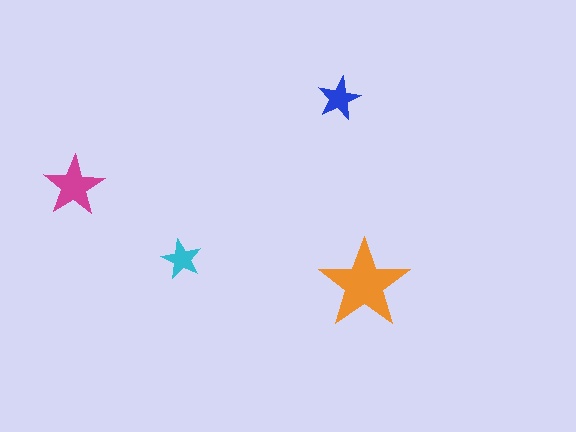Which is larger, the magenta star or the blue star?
The magenta one.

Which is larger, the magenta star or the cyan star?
The magenta one.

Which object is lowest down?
The orange star is bottommost.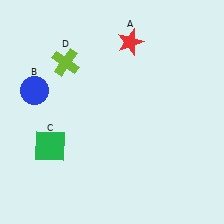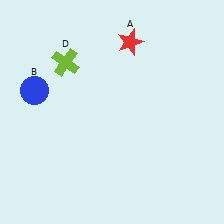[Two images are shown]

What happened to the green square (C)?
The green square (C) was removed in Image 2. It was in the bottom-left area of Image 1.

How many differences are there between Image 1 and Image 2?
There is 1 difference between the two images.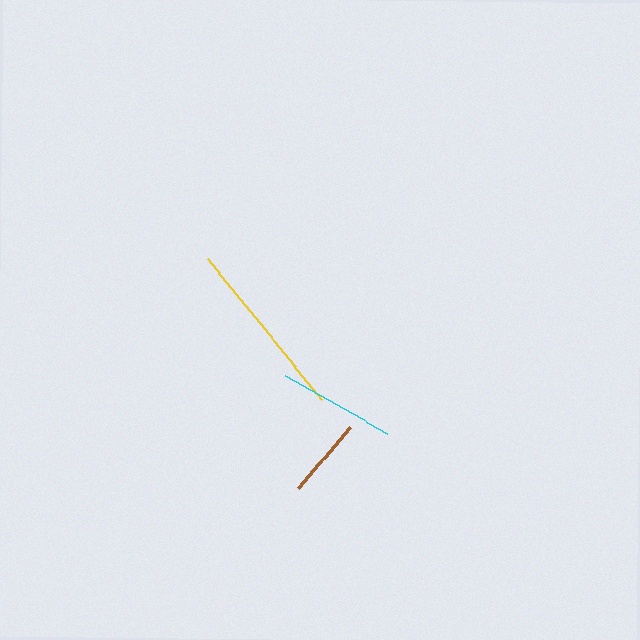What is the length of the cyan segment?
The cyan segment is approximately 117 pixels long.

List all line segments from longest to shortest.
From longest to shortest: yellow, cyan, brown.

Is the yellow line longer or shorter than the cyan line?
The yellow line is longer than the cyan line.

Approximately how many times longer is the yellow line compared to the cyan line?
The yellow line is approximately 1.6 times the length of the cyan line.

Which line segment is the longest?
The yellow line is the longest at approximately 182 pixels.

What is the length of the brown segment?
The brown segment is approximately 79 pixels long.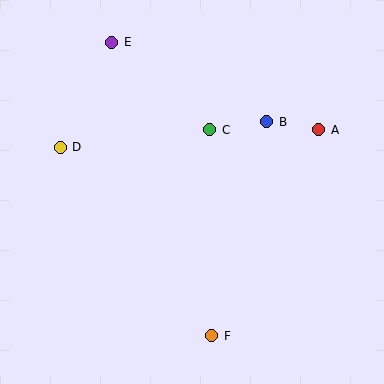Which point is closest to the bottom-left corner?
Point F is closest to the bottom-left corner.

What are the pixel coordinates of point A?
Point A is at (319, 130).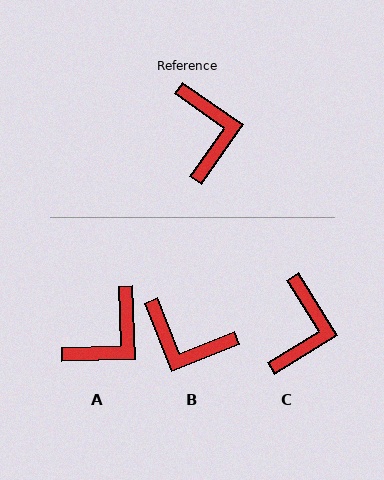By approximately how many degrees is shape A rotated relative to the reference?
Approximately 53 degrees clockwise.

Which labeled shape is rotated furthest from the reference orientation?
B, about 123 degrees away.